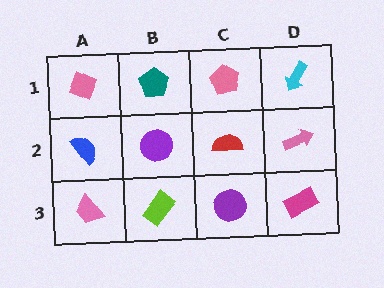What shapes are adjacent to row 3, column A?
A blue semicircle (row 2, column A), a lime rectangle (row 3, column B).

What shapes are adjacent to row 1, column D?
A pink arrow (row 2, column D), a pink pentagon (row 1, column C).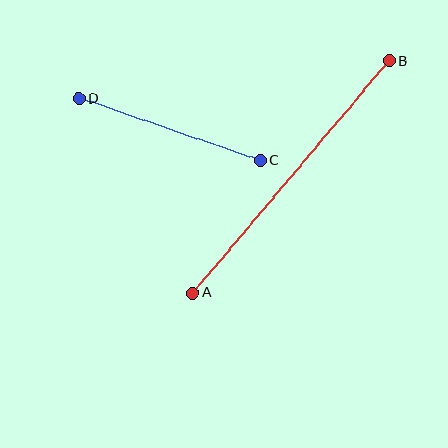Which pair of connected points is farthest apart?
Points A and B are farthest apart.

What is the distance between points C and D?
The distance is approximately 192 pixels.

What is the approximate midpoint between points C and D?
The midpoint is at approximately (169, 130) pixels.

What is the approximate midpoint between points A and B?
The midpoint is at approximately (291, 177) pixels.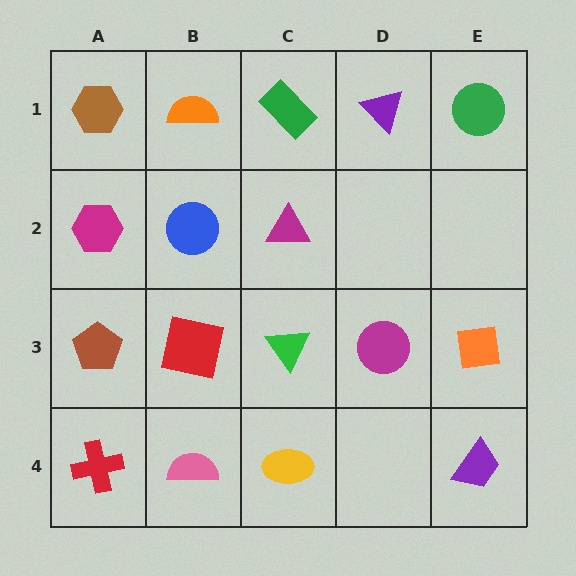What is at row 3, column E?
An orange square.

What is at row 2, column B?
A blue circle.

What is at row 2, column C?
A magenta triangle.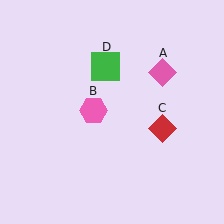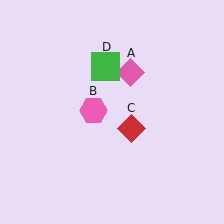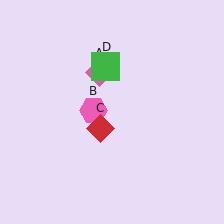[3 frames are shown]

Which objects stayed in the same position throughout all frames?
Pink hexagon (object B) and green square (object D) remained stationary.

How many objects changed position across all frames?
2 objects changed position: pink diamond (object A), red diamond (object C).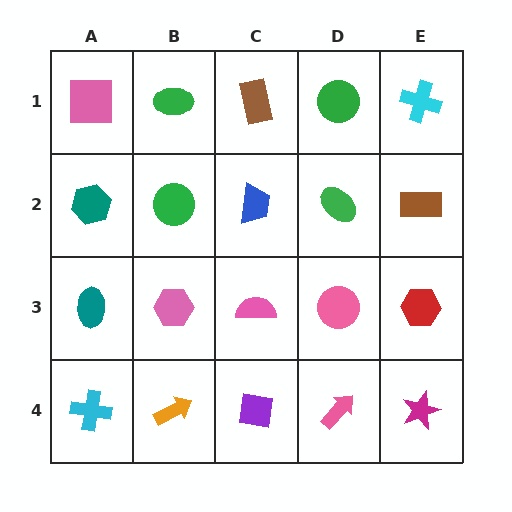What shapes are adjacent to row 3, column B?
A green circle (row 2, column B), an orange arrow (row 4, column B), a teal ellipse (row 3, column A), a pink semicircle (row 3, column C).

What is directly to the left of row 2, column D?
A blue trapezoid.